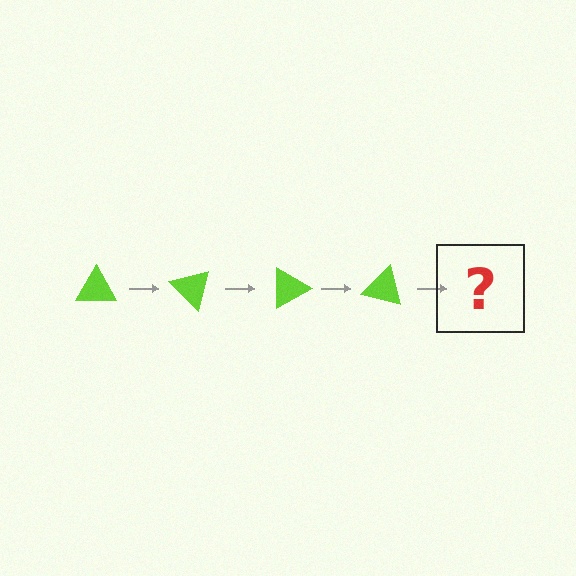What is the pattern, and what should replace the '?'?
The pattern is that the triangle rotates 45 degrees each step. The '?' should be a lime triangle rotated 180 degrees.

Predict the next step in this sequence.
The next step is a lime triangle rotated 180 degrees.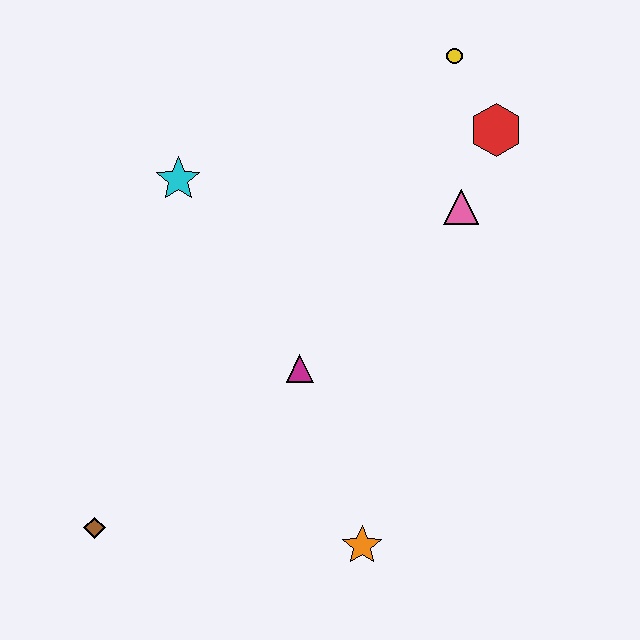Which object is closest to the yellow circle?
The red hexagon is closest to the yellow circle.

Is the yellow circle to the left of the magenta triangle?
No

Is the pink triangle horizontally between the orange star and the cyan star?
No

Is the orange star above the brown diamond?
No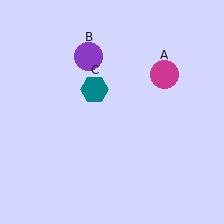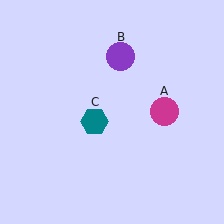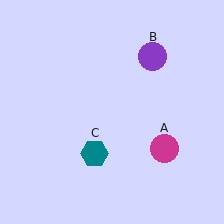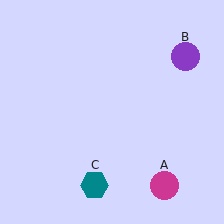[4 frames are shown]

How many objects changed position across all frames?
3 objects changed position: magenta circle (object A), purple circle (object B), teal hexagon (object C).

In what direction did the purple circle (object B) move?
The purple circle (object B) moved right.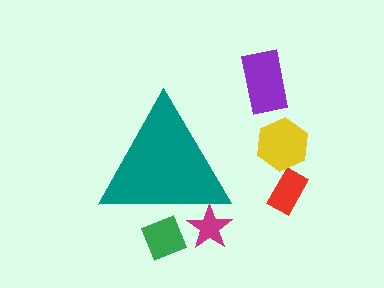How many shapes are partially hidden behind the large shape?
2 shapes are partially hidden.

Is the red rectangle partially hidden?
No, the red rectangle is fully visible.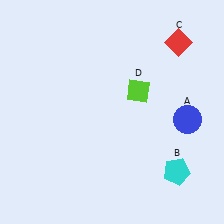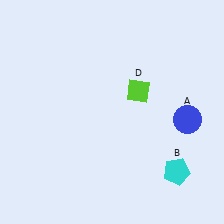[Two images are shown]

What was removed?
The red diamond (C) was removed in Image 2.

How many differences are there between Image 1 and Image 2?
There is 1 difference between the two images.